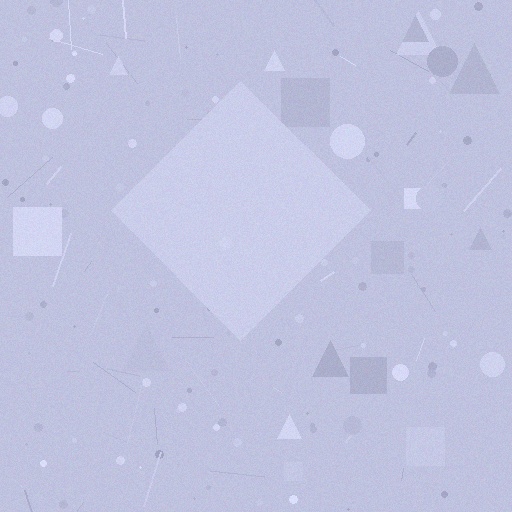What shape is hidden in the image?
A diamond is hidden in the image.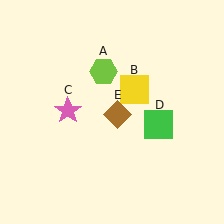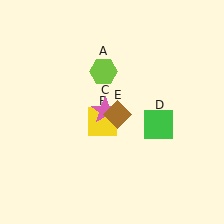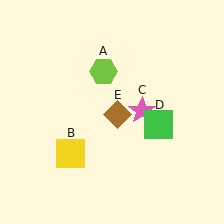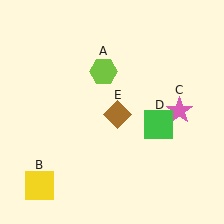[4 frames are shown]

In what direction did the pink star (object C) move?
The pink star (object C) moved right.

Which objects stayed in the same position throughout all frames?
Lime hexagon (object A) and green square (object D) and brown diamond (object E) remained stationary.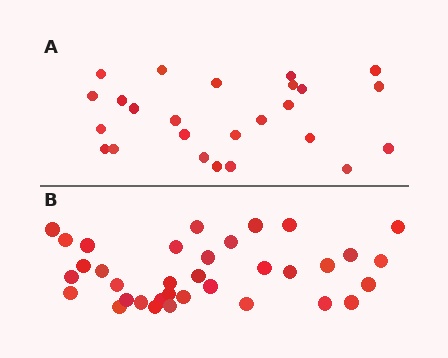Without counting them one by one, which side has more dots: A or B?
Region B (the bottom region) has more dots.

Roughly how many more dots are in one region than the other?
Region B has roughly 10 or so more dots than region A.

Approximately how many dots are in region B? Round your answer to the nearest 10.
About 40 dots. (The exact count is 35, which rounds to 40.)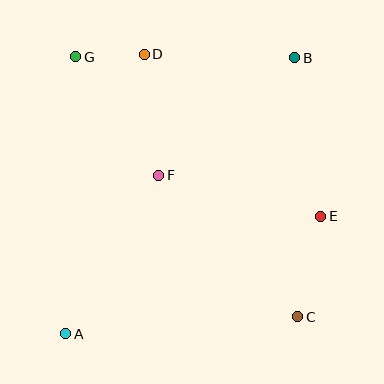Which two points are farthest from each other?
Points A and B are farthest from each other.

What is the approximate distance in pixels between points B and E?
The distance between B and E is approximately 160 pixels.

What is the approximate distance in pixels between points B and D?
The distance between B and D is approximately 150 pixels.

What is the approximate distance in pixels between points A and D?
The distance between A and D is approximately 291 pixels.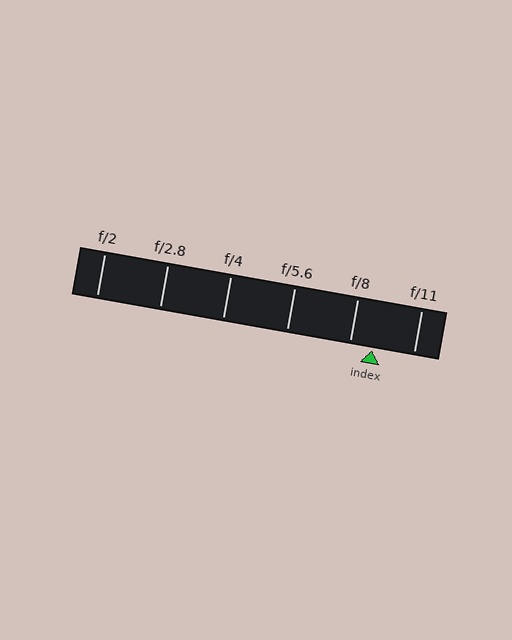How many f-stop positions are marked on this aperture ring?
There are 6 f-stop positions marked.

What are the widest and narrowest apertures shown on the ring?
The widest aperture shown is f/2 and the narrowest is f/11.